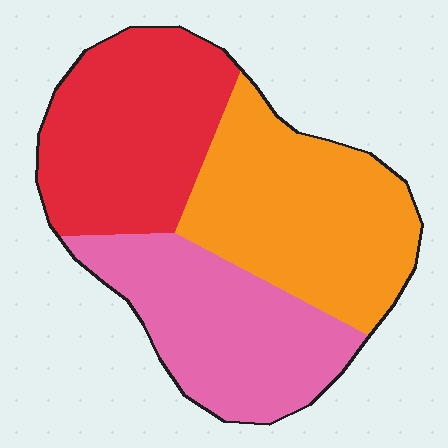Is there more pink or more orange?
Orange.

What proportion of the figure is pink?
Pink covers 31% of the figure.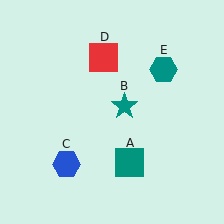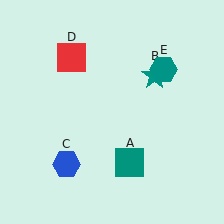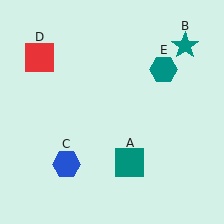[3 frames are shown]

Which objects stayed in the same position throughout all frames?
Teal square (object A) and blue hexagon (object C) and teal hexagon (object E) remained stationary.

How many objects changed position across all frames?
2 objects changed position: teal star (object B), red square (object D).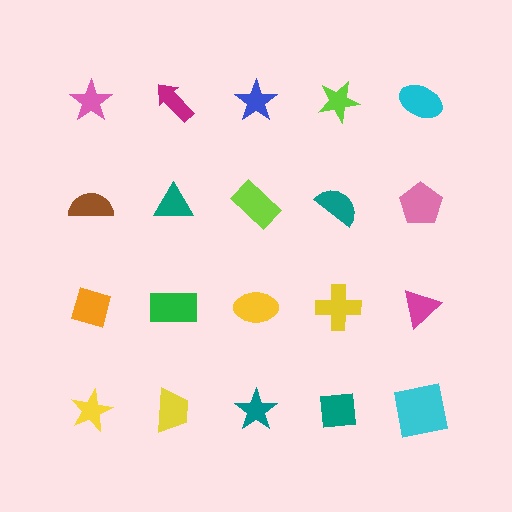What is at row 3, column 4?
A yellow cross.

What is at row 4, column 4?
A teal square.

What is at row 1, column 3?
A blue star.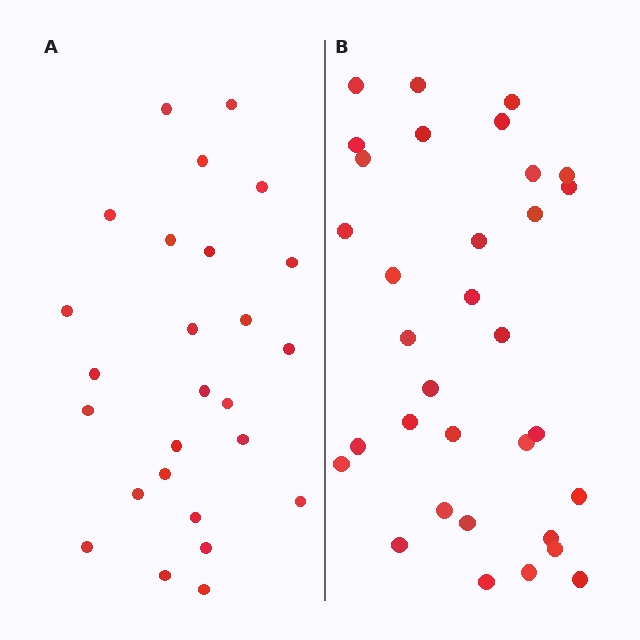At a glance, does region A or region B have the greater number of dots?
Region B (the right region) has more dots.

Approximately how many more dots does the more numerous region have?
Region B has roughly 8 or so more dots than region A.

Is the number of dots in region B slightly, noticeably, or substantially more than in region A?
Region B has noticeably more, but not dramatically so. The ratio is roughly 1.3 to 1.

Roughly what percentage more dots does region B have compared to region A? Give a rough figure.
About 25% more.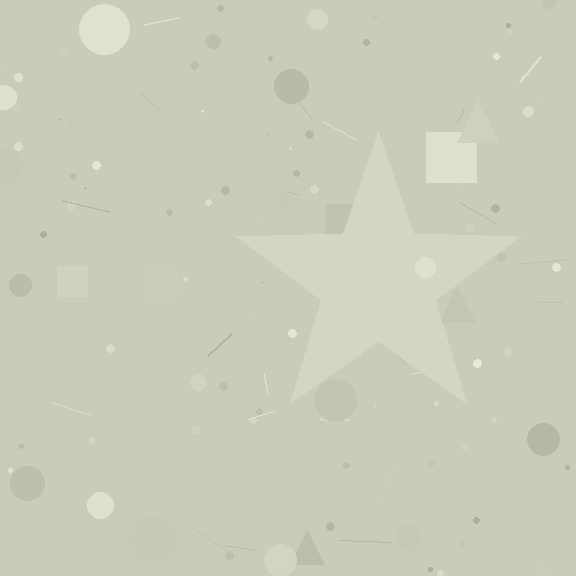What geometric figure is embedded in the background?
A star is embedded in the background.